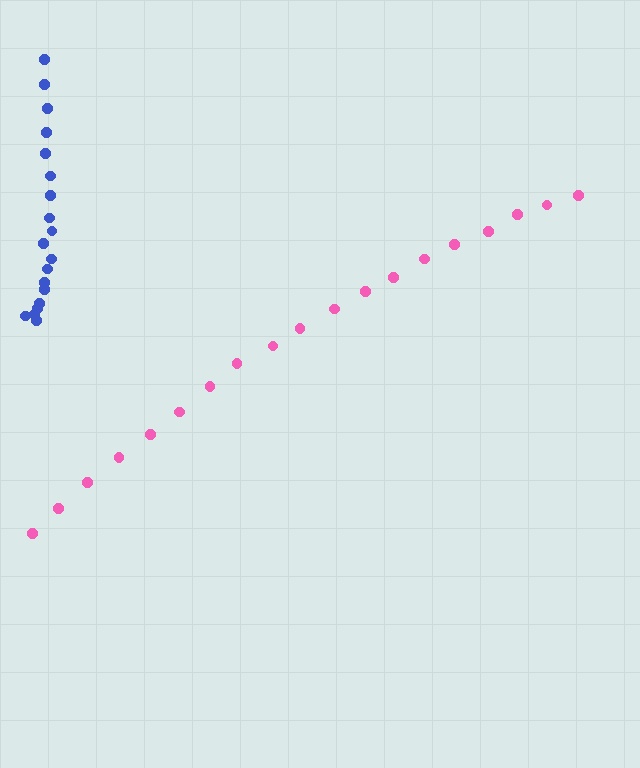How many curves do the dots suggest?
There are 2 distinct paths.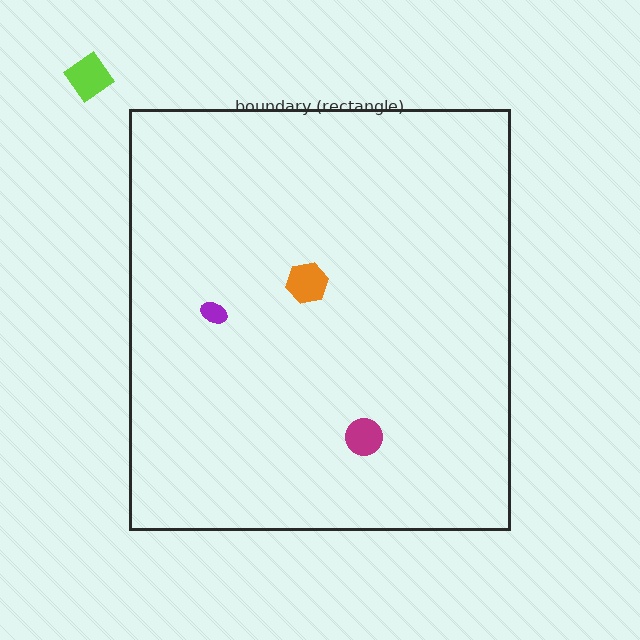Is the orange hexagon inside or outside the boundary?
Inside.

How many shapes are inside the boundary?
3 inside, 1 outside.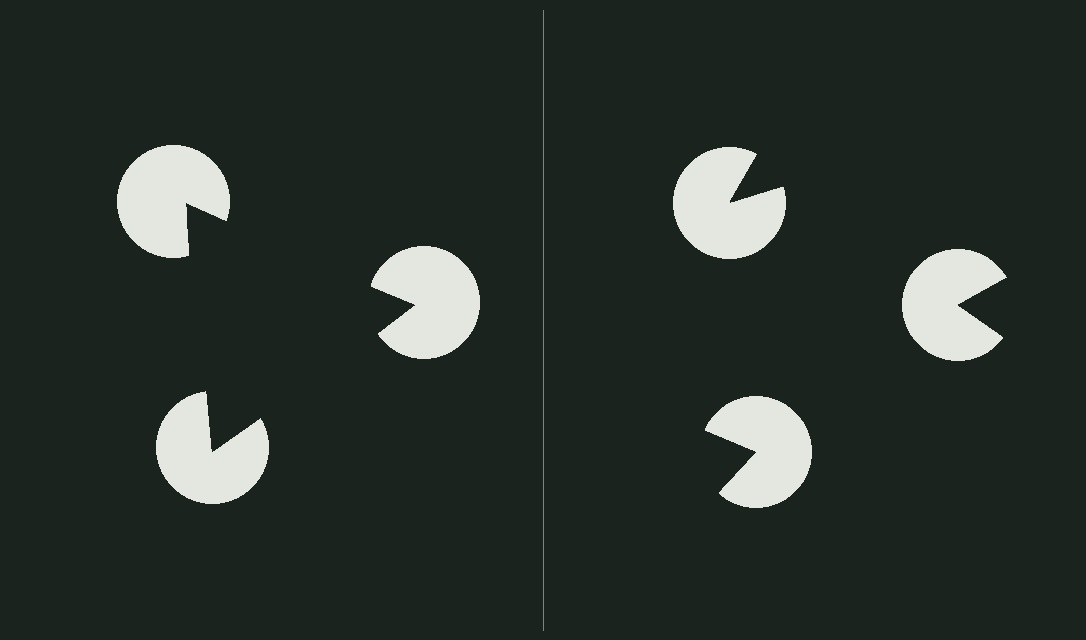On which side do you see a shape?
An illusory triangle appears on the left side. On the right side the wedge cuts are rotated, so no coherent shape forms.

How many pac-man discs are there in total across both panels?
6 — 3 on each side.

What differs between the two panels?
The pac-man discs are positioned identically on both sides; only the wedge orientations differ. On the left they align to a triangle; on the right they are misaligned.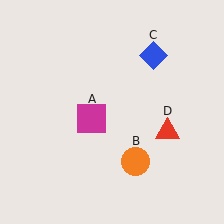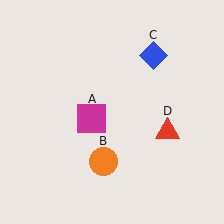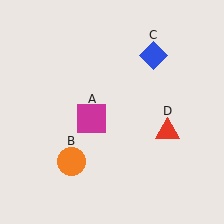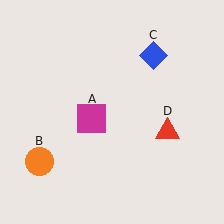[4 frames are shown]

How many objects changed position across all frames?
1 object changed position: orange circle (object B).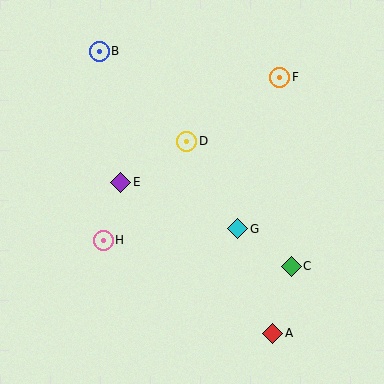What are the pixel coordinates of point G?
Point G is at (238, 229).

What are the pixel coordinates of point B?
Point B is at (99, 51).